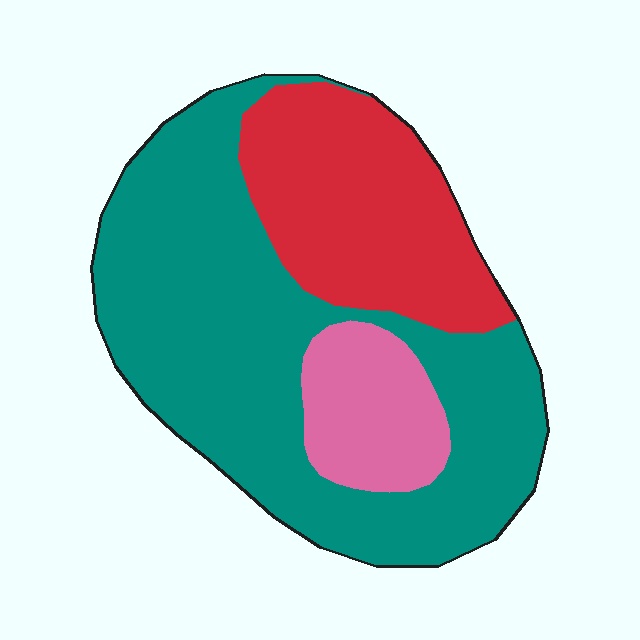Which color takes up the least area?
Pink, at roughly 15%.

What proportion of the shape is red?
Red covers roughly 25% of the shape.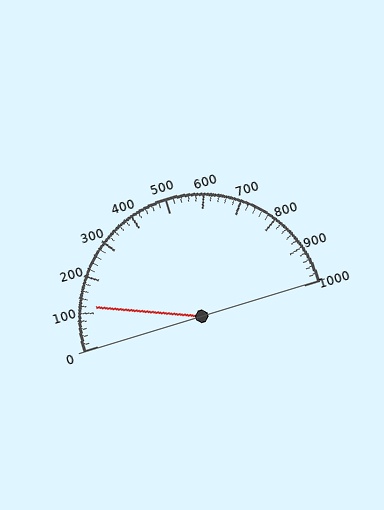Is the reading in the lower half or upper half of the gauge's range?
The reading is in the lower half of the range (0 to 1000).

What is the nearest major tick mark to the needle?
The nearest major tick mark is 100.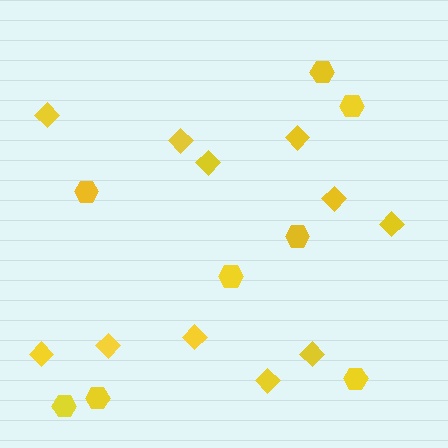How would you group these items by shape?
There are 2 groups: one group of diamonds (11) and one group of hexagons (8).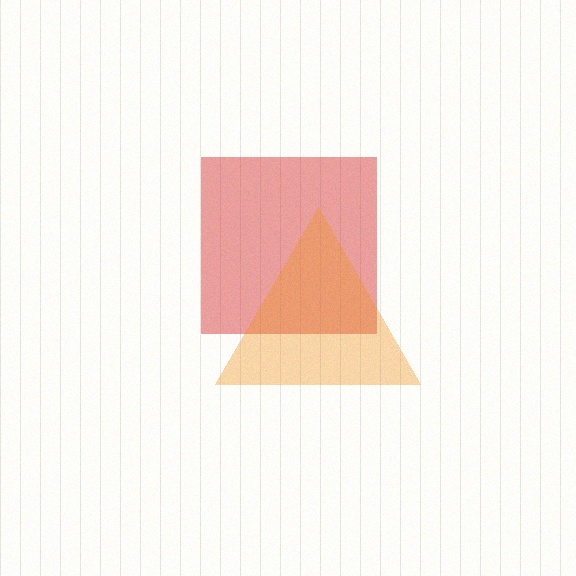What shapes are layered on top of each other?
The layered shapes are: a red square, an orange triangle.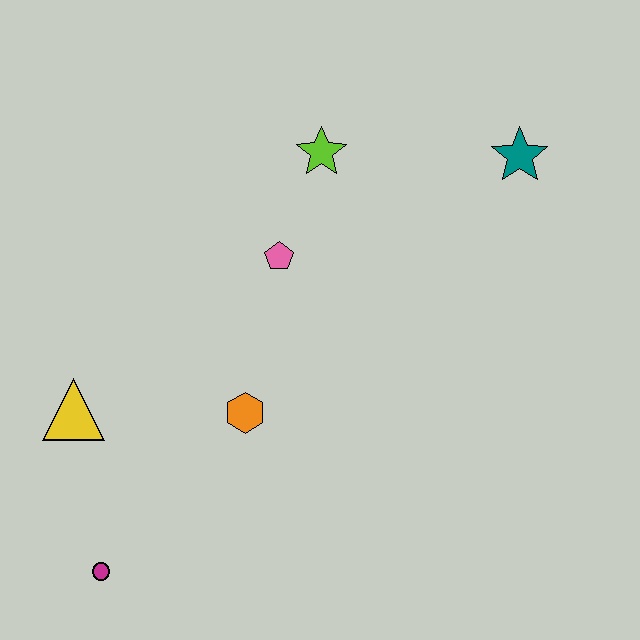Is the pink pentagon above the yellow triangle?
Yes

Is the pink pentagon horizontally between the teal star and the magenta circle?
Yes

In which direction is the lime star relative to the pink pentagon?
The lime star is above the pink pentagon.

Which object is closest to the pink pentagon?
The lime star is closest to the pink pentagon.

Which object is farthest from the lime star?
The magenta circle is farthest from the lime star.